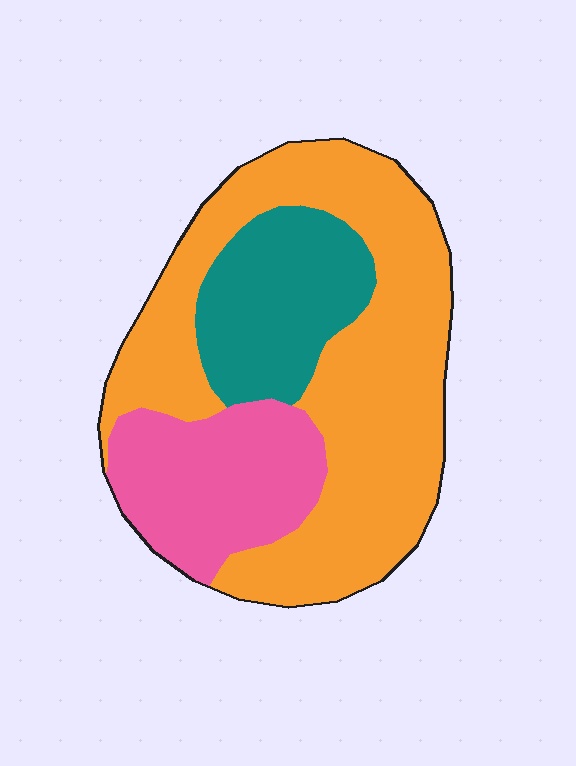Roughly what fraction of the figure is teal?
Teal takes up between a sixth and a third of the figure.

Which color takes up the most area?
Orange, at roughly 55%.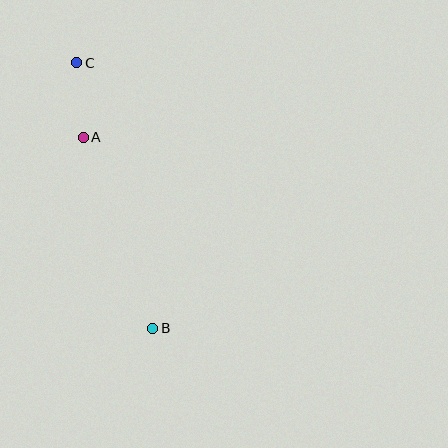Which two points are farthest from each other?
Points B and C are farthest from each other.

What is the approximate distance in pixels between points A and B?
The distance between A and B is approximately 203 pixels.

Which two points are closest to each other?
Points A and C are closest to each other.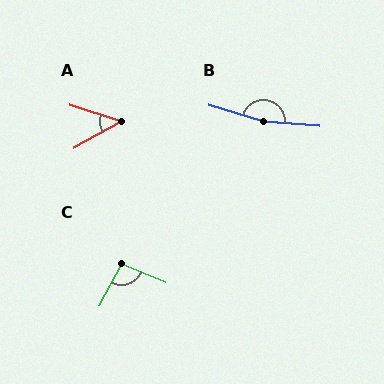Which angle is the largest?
B, at approximately 167 degrees.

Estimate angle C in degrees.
Approximately 95 degrees.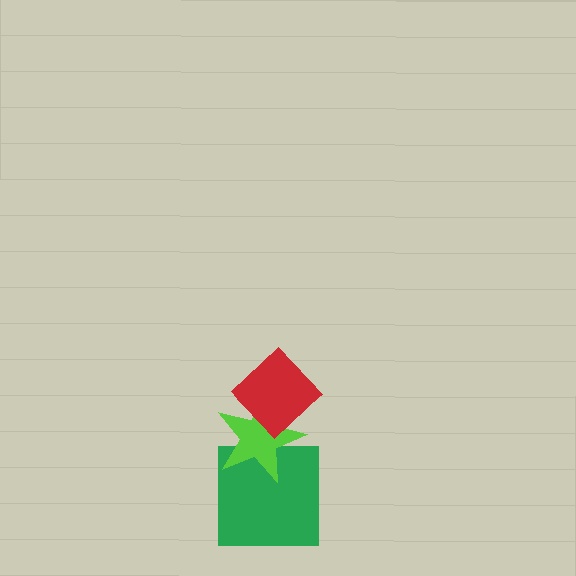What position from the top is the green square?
The green square is 3rd from the top.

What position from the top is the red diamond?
The red diamond is 1st from the top.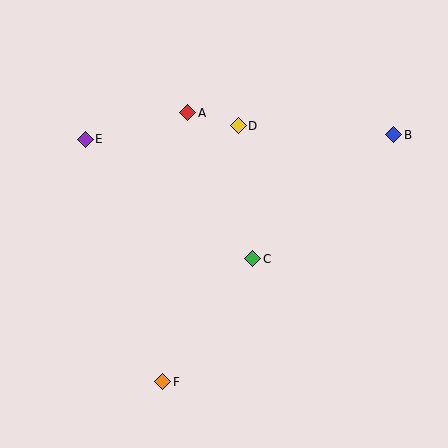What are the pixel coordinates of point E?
Point E is at (85, 139).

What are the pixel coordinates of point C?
Point C is at (253, 259).